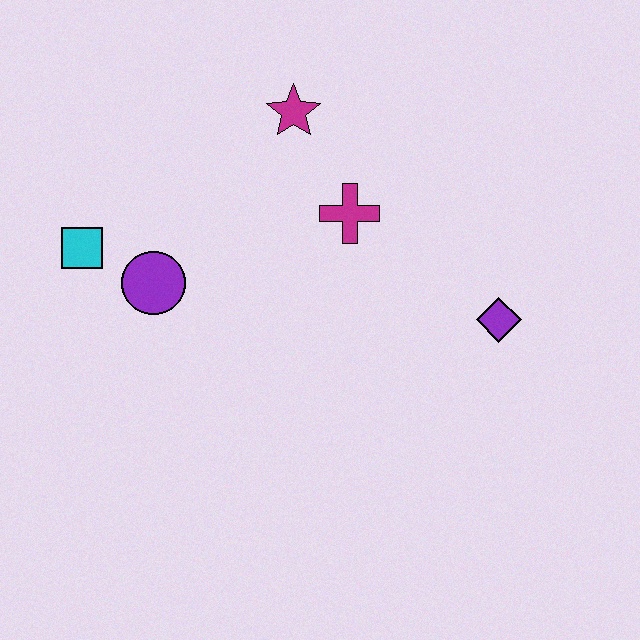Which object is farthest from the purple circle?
The purple diamond is farthest from the purple circle.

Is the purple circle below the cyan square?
Yes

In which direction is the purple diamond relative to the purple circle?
The purple diamond is to the right of the purple circle.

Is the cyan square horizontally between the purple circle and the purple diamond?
No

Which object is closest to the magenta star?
The magenta cross is closest to the magenta star.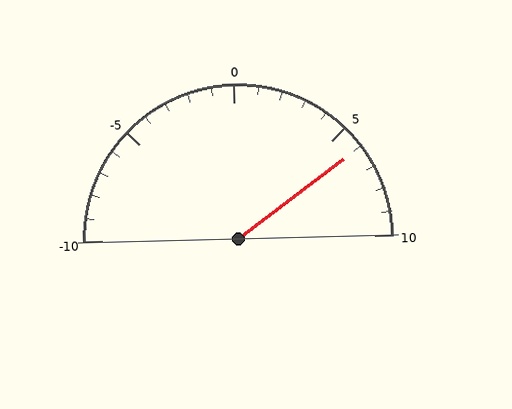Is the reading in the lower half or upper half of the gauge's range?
The reading is in the upper half of the range (-10 to 10).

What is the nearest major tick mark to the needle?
The nearest major tick mark is 5.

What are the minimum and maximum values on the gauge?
The gauge ranges from -10 to 10.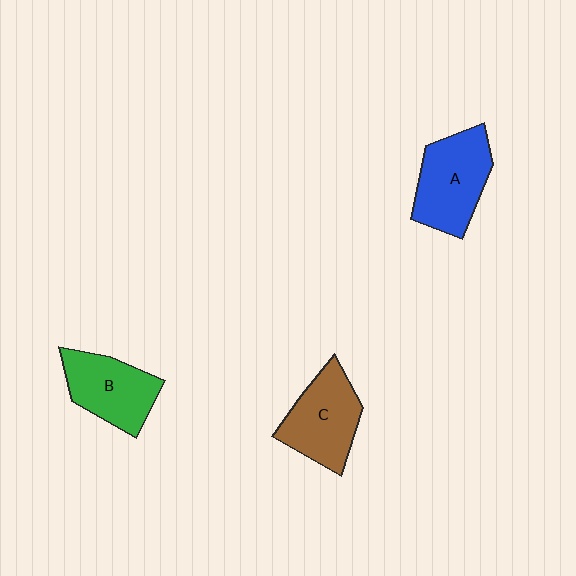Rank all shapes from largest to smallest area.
From largest to smallest: A (blue), C (brown), B (green).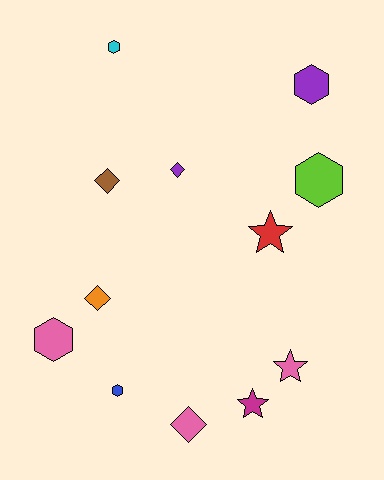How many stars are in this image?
There are 3 stars.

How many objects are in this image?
There are 12 objects.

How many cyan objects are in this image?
There is 1 cyan object.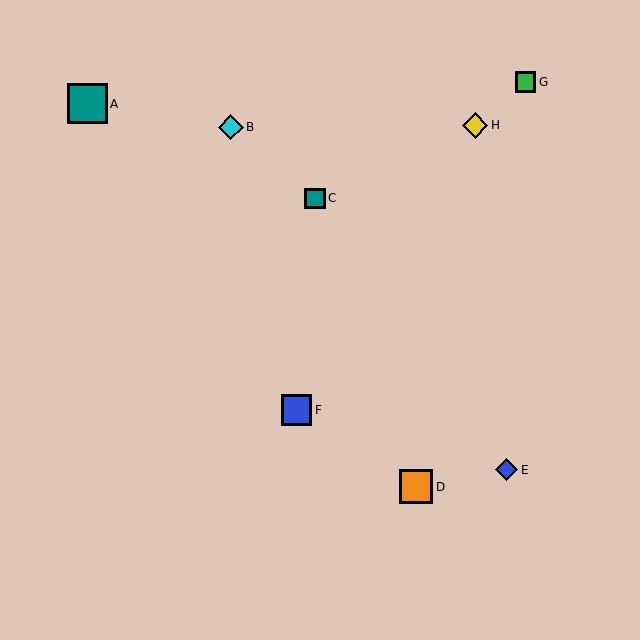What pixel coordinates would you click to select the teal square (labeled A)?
Click at (87, 104) to select the teal square A.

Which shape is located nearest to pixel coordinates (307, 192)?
The teal square (labeled C) at (315, 198) is nearest to that location.